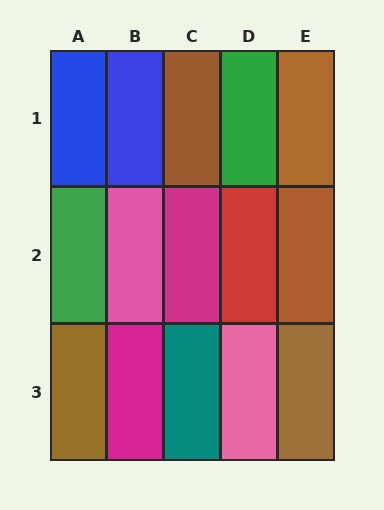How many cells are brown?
5 cells are brown.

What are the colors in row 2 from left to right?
Green, pink, magenta, red, brown.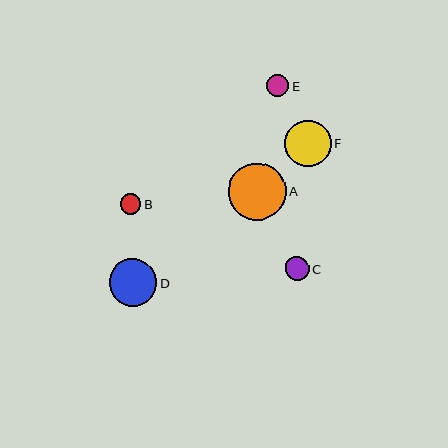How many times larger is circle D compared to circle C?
Circle D is approximately 2.0 times the size of circle C.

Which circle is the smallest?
Circle B is the smallest with a size of approximately 20 pixels.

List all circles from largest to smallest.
From largest to smallest: A, D, F, C, E, B.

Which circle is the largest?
Circle A is the largest with a size of approximately 58 pixels.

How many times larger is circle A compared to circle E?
Circle A is approximately 2.6 times the size of circle E.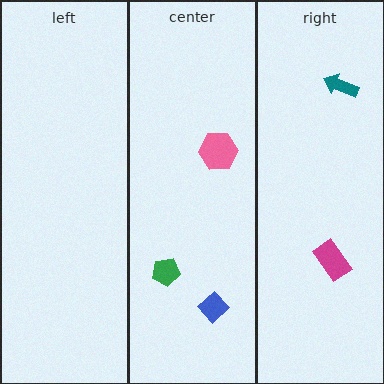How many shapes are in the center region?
3.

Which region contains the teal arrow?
The right region.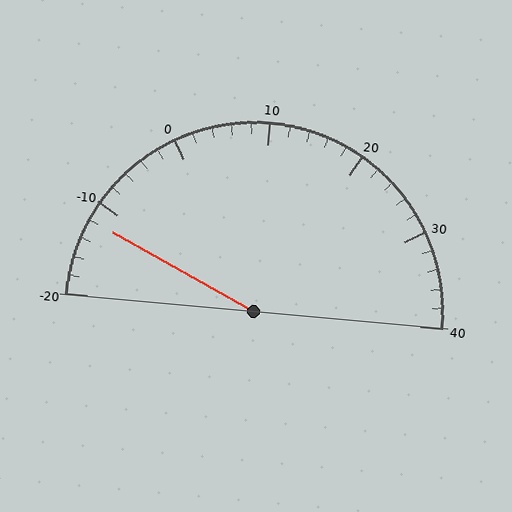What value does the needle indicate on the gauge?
The needle indicates approximately -12.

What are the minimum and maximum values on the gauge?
The gauge ranges from -20 to 40.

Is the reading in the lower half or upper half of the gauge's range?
The reading is in the lower half of the range (-20 to 40).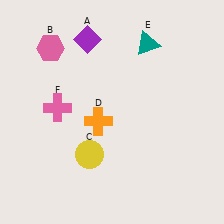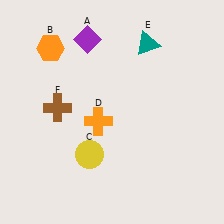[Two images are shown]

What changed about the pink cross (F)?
In Image 1, F is pink. In Image 2, it changed to brown.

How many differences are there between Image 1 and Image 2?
There are 2 differences between the two images.